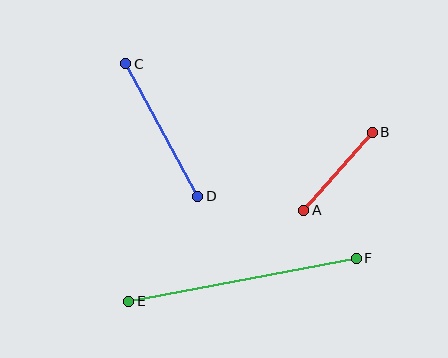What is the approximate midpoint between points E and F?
The midpoint is at approximately (243, 280) pixels.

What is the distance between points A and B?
The distance is approximately 104 pixels.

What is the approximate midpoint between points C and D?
The midpoint is at approximately (162, 130) pixels.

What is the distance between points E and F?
The distance is approximately 231 pixels.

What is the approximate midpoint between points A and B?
The midpoint is at approximately (338, 171) pixels.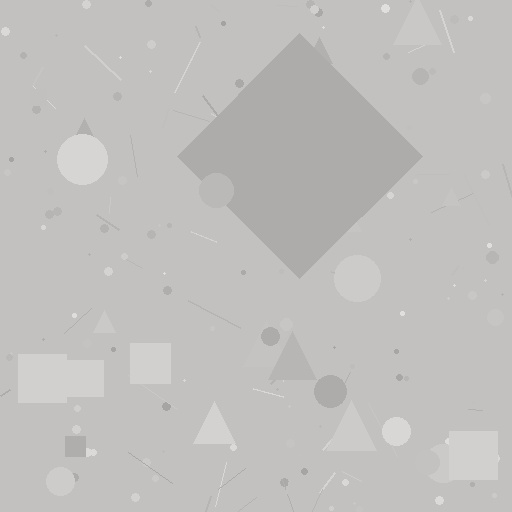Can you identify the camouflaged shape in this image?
The camouflaged shape is a diamond.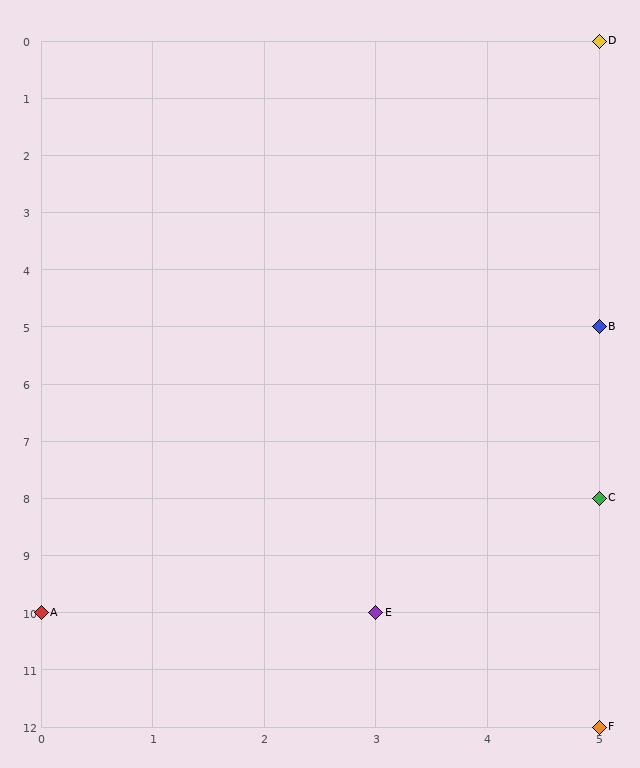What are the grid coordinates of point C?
Point C is at grid coordinates (5, 8).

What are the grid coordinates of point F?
Point F is at grid coordinates (5, 12).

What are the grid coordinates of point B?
Point B is at grid coordinates (5, 5).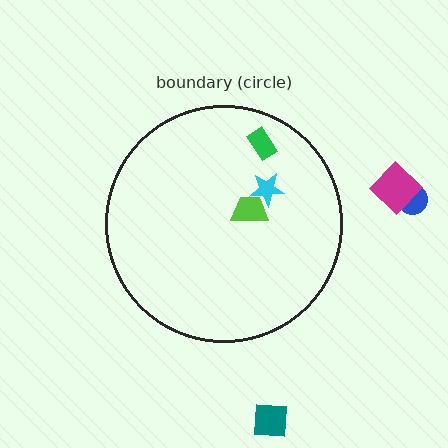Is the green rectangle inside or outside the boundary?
Inside.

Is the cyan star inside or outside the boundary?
Inside.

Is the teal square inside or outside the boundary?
Outside.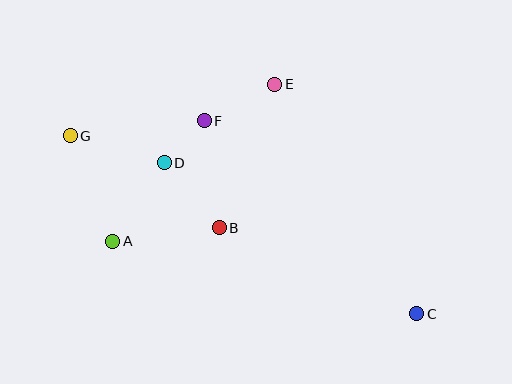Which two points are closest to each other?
Points D and F are closest to each other.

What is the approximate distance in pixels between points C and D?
The distance between C and D is approximately 294 pixels.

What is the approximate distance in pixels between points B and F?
The distance between B and F is approximately 108 pixels.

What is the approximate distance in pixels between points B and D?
The distance between B and D is approximately 85 pixels.